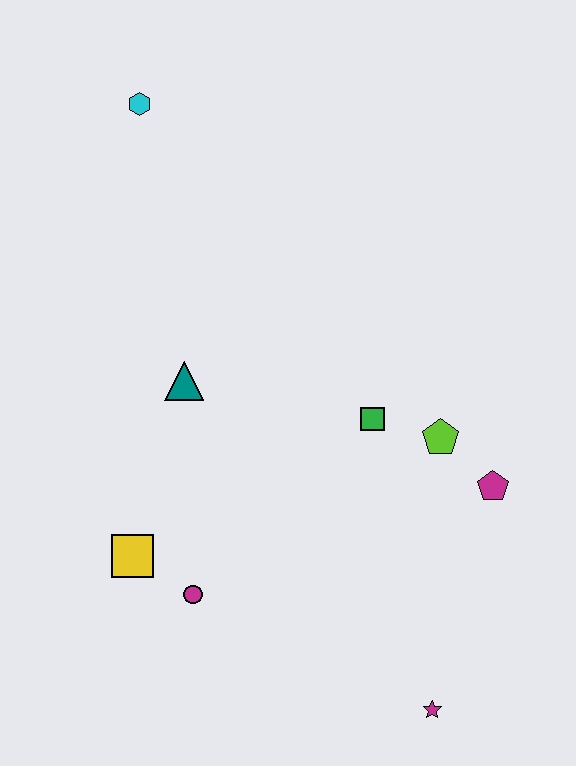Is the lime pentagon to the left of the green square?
No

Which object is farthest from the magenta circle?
The cyan hexagon is farthest from the magenta circle.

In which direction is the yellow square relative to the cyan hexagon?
The yellow square is below the cyan hexagon.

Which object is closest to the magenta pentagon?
The lime pentagon is closest to the magenta pentagon.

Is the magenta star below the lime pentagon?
Yes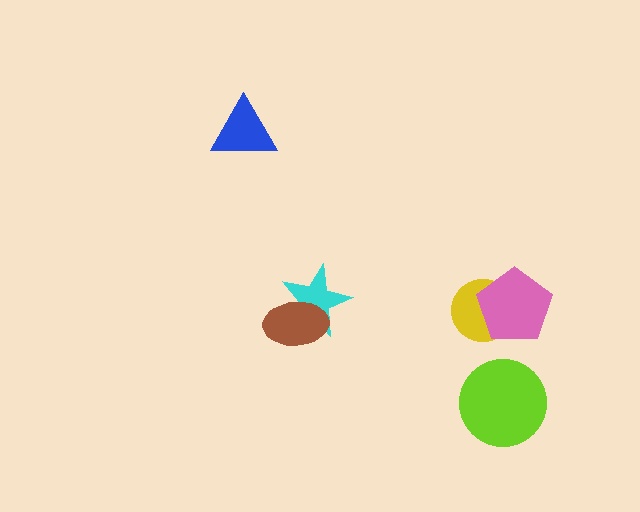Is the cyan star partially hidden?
Yes, it is partially covered by another shape.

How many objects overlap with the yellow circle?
1 object overlaps with the yellow circle.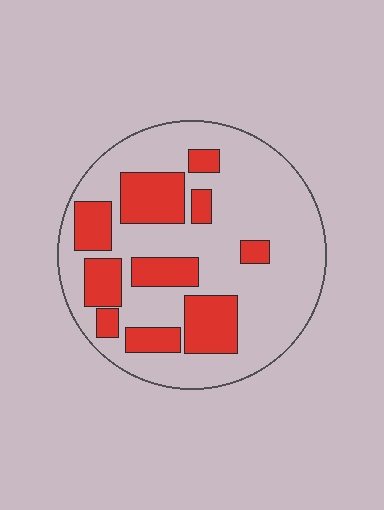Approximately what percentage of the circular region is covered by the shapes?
Approximately 30%.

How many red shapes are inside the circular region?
10.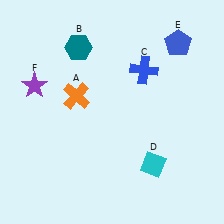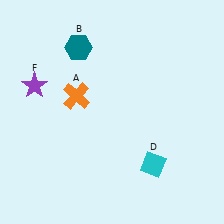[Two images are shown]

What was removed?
The blue pentagon (E), the blue cross (C) were removed in Image 2.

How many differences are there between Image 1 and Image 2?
There are 2 differences between the two images.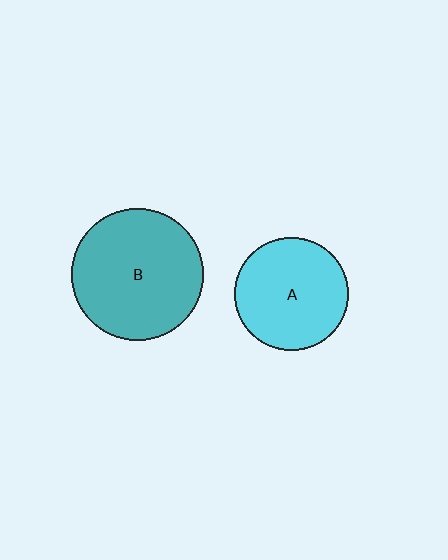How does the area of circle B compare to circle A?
Approximately 1.3 times.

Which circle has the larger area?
Circle B (teal).